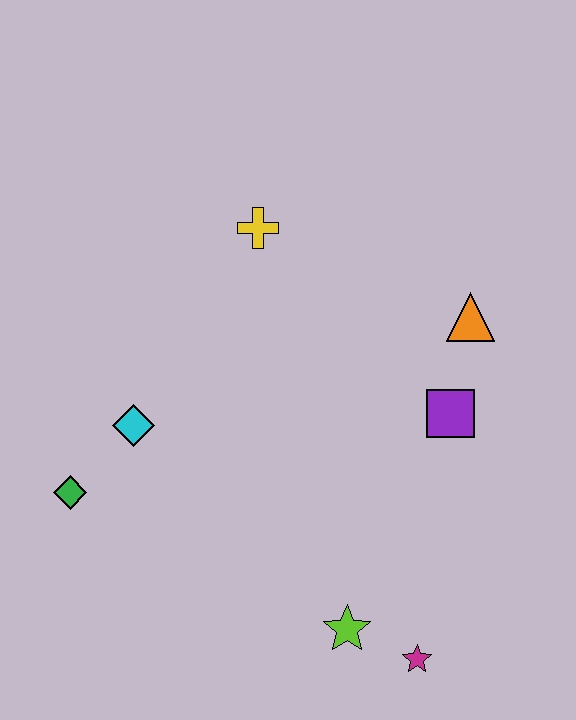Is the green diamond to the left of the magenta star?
Yes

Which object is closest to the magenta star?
The lime star is closest to the magenta star.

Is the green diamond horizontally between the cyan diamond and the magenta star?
No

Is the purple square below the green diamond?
No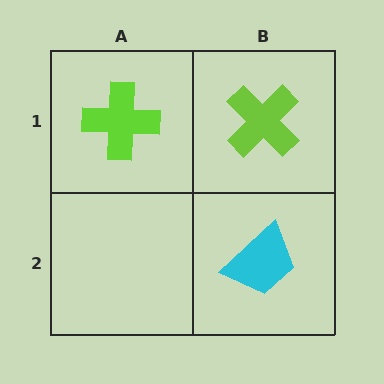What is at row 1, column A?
A lime cross.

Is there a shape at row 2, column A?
No, that cell is empty.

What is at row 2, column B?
A cyan trapezoid.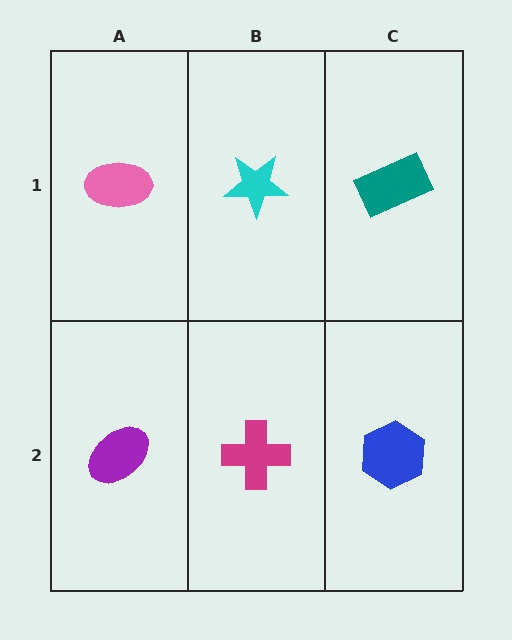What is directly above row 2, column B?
A cyan star.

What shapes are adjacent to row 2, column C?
A teal rectangle (row 1, column C), a magenta cross (row 2, column B).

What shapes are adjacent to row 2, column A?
A pink ellipse (row 1, column A), a magenta cross (row 2, column B).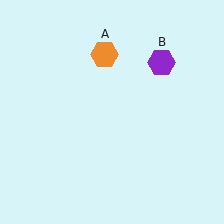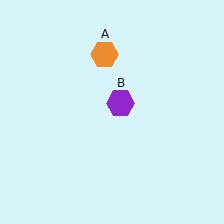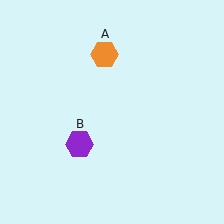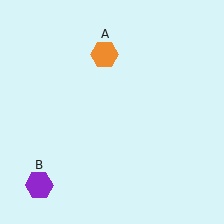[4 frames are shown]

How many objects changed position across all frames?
1 object changed position: purple hexagon (object B).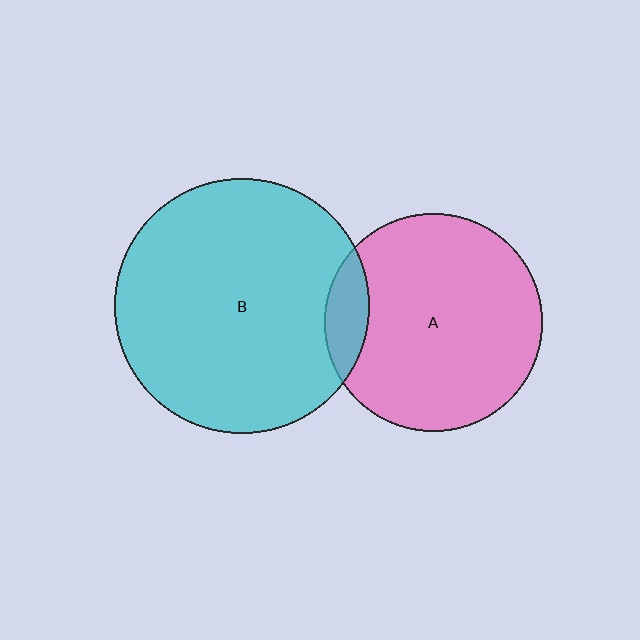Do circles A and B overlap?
Yes.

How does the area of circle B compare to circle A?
Approximately 1.4 times.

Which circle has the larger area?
Circle B (cyan).